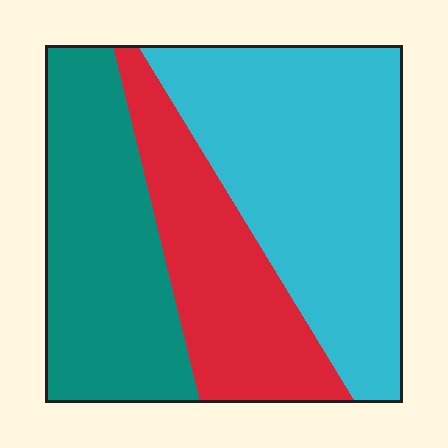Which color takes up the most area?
Cyan, at roughly 45%.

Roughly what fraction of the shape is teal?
Teal covers roughly 30% of the shape.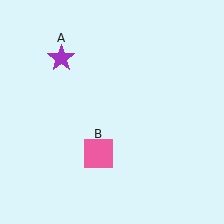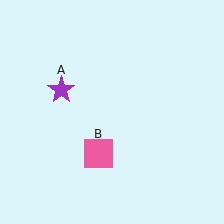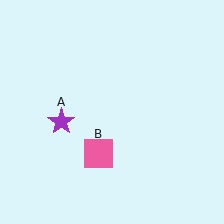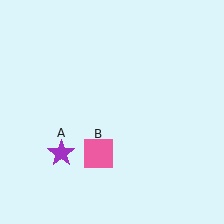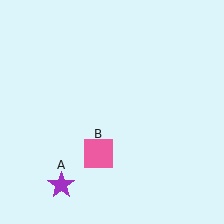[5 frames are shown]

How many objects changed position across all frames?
1 object changed position: purple star (object A).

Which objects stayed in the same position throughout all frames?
Pink square (object B) remained stationary.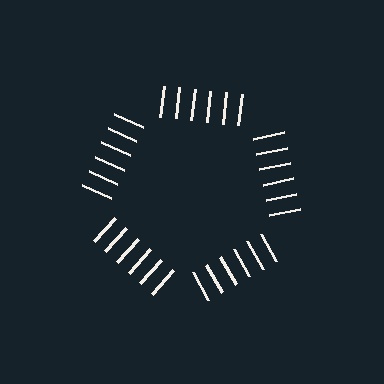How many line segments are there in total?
30 — 6 along each of the 5 edges.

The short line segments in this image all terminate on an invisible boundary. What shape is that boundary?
An illusory pentagon — the line segments terminate on its edges but no continuous stroke is drawn.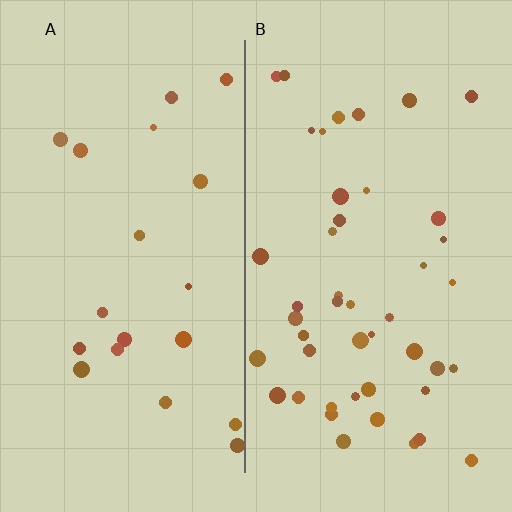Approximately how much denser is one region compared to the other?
Approximately 2.3× — region B over region A.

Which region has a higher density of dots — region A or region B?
B (the right).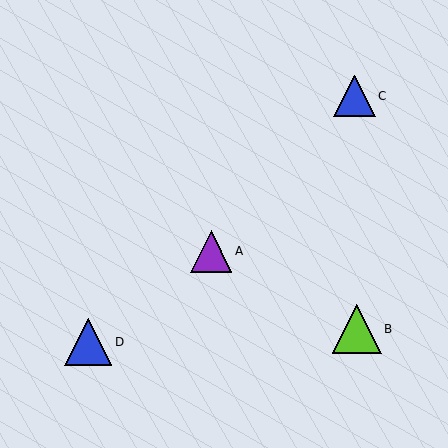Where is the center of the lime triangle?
The center of the lime triangle is at (357, 329).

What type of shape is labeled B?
Shape B is a lime triangle.